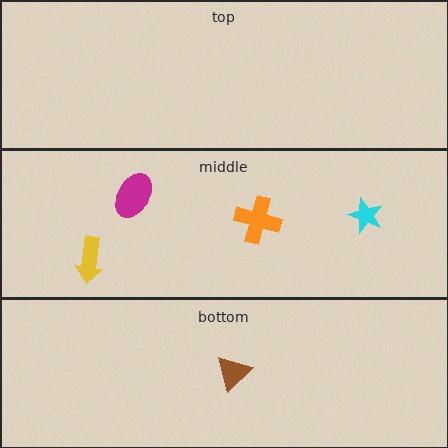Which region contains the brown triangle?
The bottom region.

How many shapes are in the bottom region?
1.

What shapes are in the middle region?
The cyan star, the magenta ellipse, the orange cross, the yellow arrow.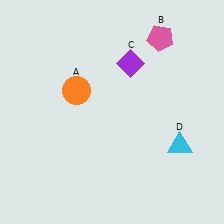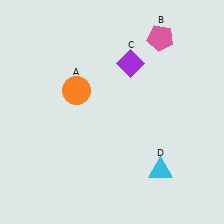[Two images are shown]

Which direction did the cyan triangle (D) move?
The cyan triangle (D) moved down.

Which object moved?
The cyan triangle (D) moved down.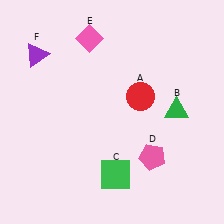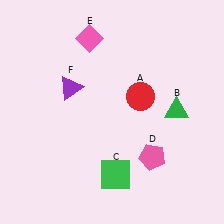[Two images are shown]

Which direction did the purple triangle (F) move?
The purple triangle (F) moved right.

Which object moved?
The purple triangle (F) moved right.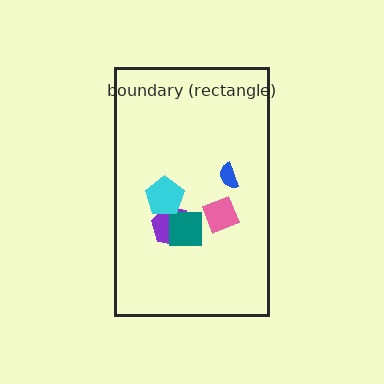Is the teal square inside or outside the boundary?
Inside.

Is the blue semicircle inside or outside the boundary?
Inside.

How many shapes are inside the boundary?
5 inside, 0 outside.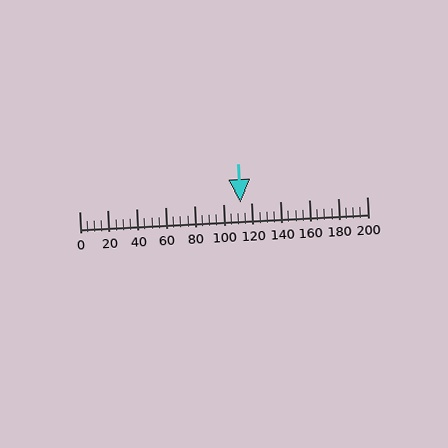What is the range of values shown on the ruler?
The ruler shows values from 0 to 200.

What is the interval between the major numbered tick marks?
The major tick marks are spaced 20 units apart.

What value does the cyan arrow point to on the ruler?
The cyan arrow points to approximately 112.